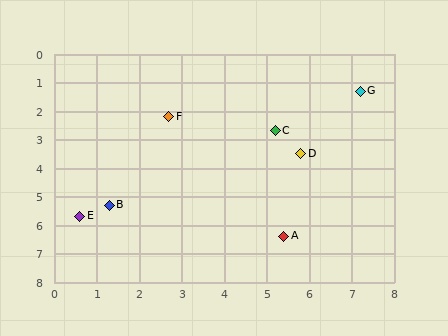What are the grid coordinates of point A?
Point A is at approximately (5.4, 6.4).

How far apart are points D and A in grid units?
Points D and A are about 2.9 grid units apart.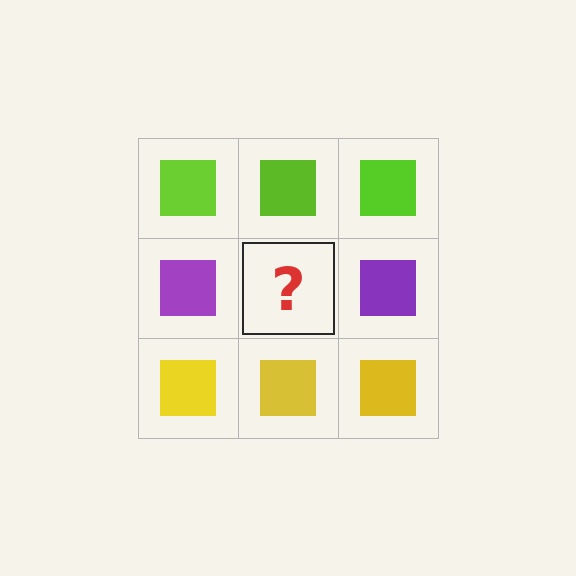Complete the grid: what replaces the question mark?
The question mark should be replaced with a purple square.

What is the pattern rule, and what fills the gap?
The rule is that each row has a consistent color. The gap should be filled with a purple square.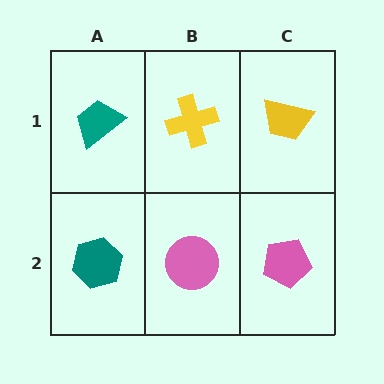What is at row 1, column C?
A yellow trapezoid.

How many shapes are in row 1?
3 shapes.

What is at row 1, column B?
A yellow cross.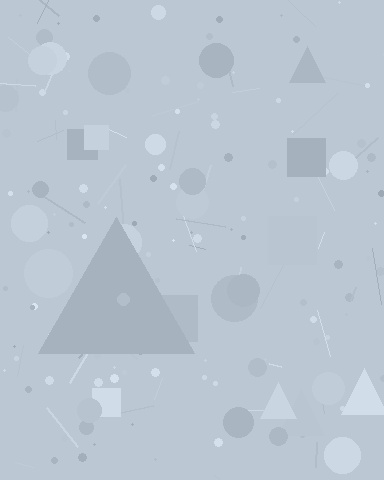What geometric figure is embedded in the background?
A triangle is embedded in the background.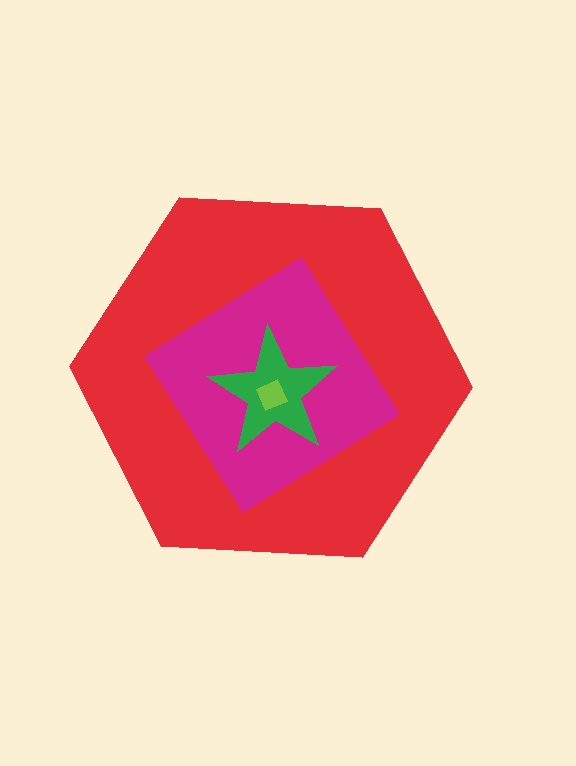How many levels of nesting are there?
4.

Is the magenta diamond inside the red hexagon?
Yes.